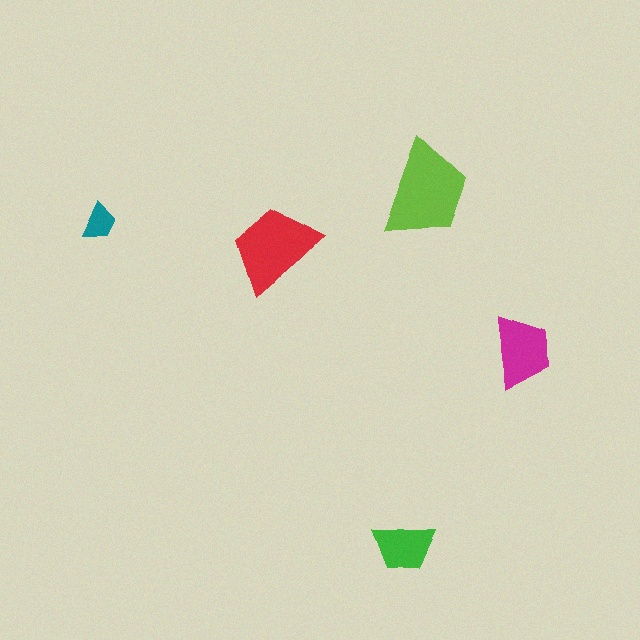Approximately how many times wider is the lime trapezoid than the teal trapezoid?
About 2.5 times wider.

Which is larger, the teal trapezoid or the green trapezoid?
The green one.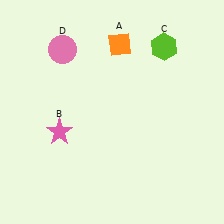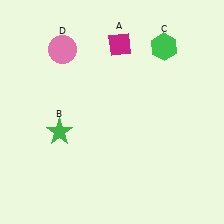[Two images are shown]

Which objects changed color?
A changed from orange to magenta. B changed from pink to green. C changed from lime to green.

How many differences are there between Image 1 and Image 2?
There are 3 differences between the two images.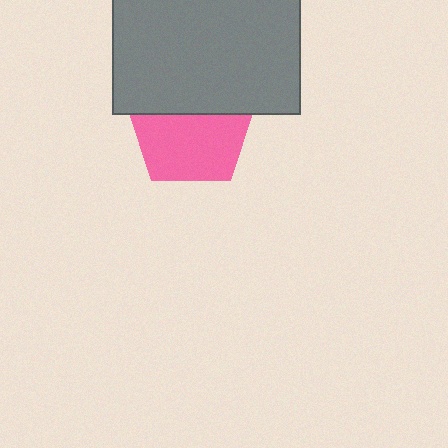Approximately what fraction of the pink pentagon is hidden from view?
Roughly 40% of the pink pentagon is hidden behind the gray rectangle.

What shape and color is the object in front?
The object in front is a gray rectangle.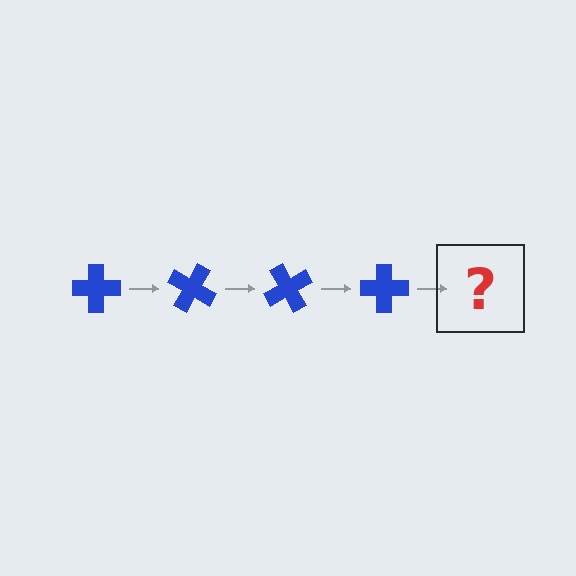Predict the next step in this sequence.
The next step is a blue cross rotated 120 degrees.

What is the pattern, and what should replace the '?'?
The pattern is that the cross rotates 30 degrees each step. The '?' should be a blue cross rotated 120 degrees.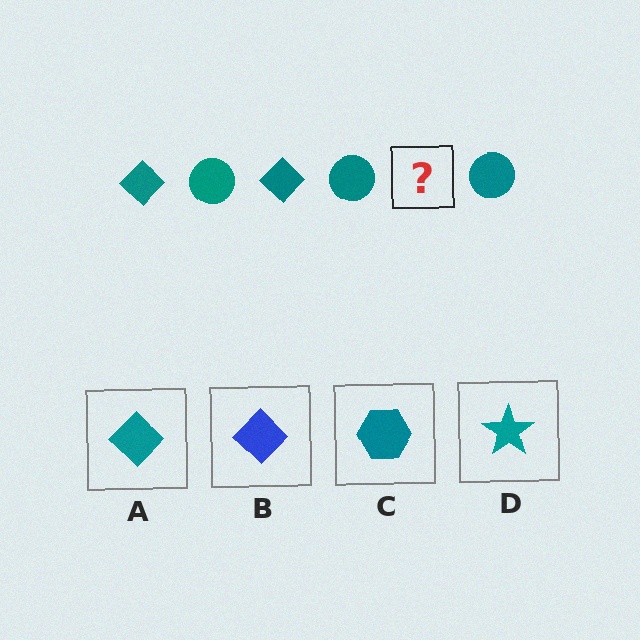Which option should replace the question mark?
Option A.